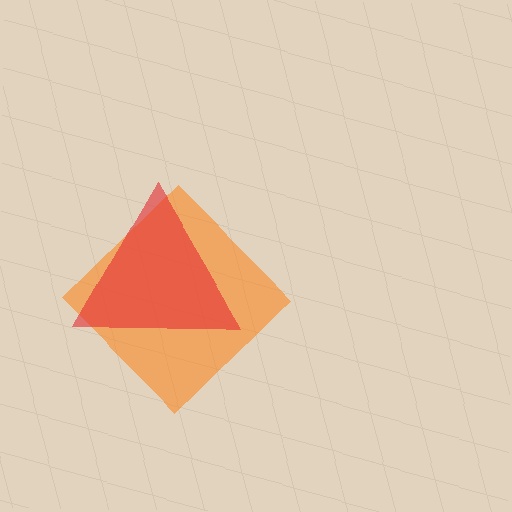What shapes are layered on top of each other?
The layered shapes are: an orange diamond, a red triangle.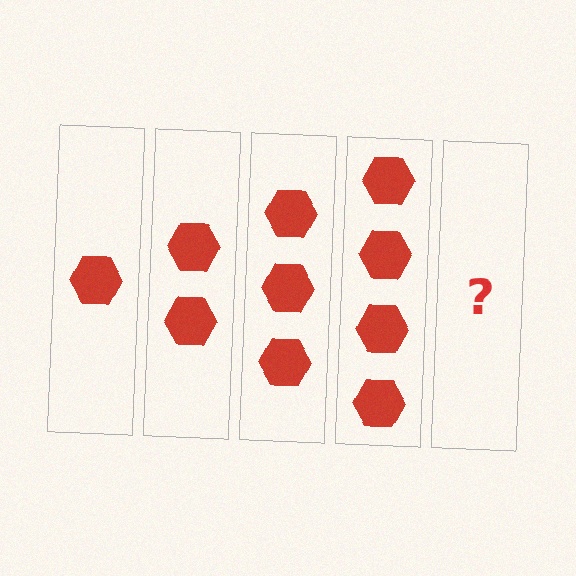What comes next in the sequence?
The next element should be 5 hexagons.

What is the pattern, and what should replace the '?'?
The pattern is that each step adds one more hexagon. The '?' should be 5 hexagons.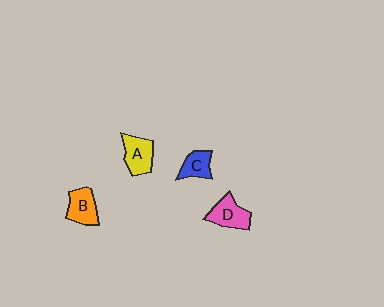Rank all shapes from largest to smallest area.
From largest to smallest: A (yellow), D (pink), B (orange), C (blue).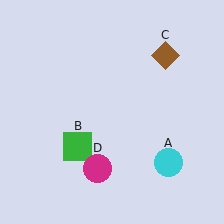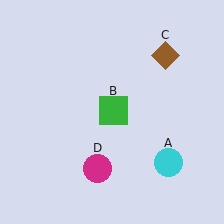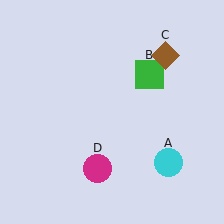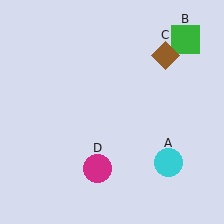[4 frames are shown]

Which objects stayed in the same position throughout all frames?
Cyan circle (object A) and brown diamond (object C) and magenta circle (object D) remained stationary.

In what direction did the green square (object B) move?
The green square (object B) moved up and to the right.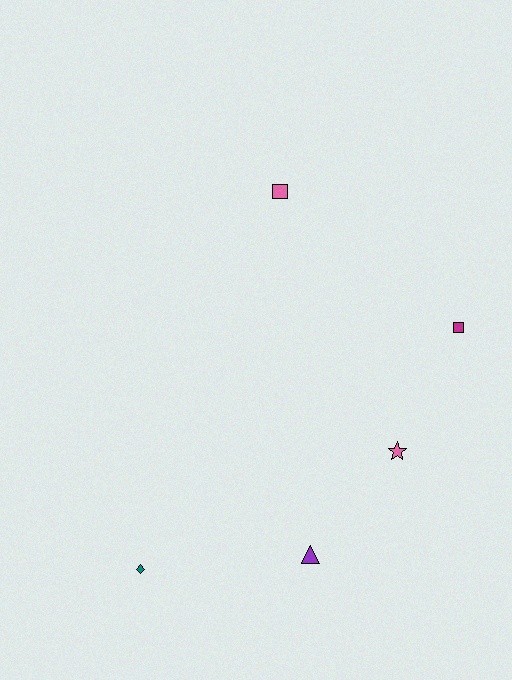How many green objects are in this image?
There are no green objects.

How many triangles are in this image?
There is 1 triangle.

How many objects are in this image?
There are 5 objects.